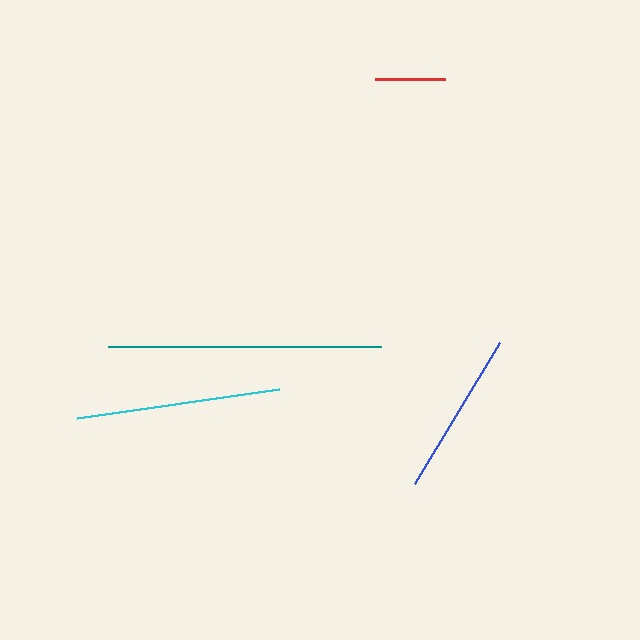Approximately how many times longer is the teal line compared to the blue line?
The teal line is approximately 1.7 times the length of the blue line.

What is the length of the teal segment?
The teal segment is approximately 274 pixels long.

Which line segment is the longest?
The teal line is the longest at approximately 274 pixels.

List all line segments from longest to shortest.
From longest to shortest: teal, cyan, blue, red.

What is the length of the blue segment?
The blue segment is approximately 164 pixels long.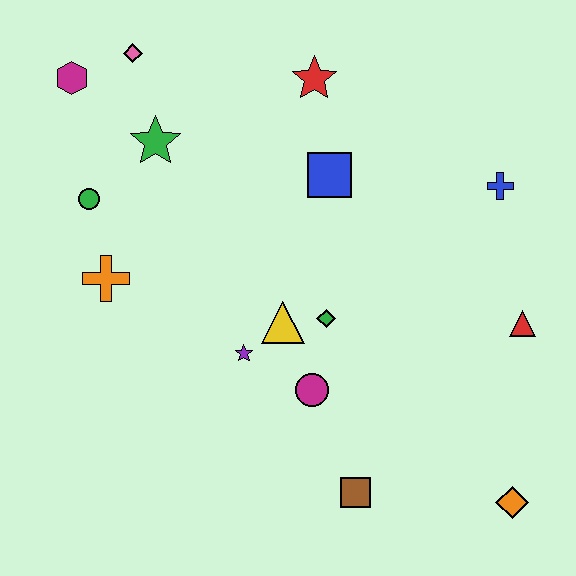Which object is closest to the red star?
The blue square is closest to the red star.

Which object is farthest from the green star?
The orange diamond is farthest from the green star.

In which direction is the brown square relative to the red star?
The brown square is below the red star.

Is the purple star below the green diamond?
Yes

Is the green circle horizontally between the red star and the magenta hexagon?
Yes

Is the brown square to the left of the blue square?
No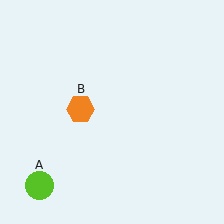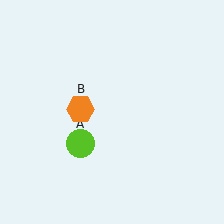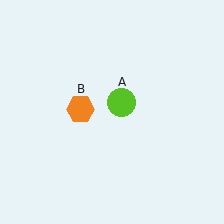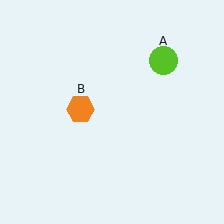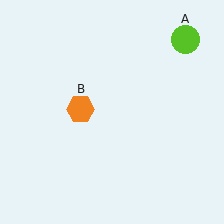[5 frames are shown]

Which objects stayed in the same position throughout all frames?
Orange hexagon (object B) remained stationary.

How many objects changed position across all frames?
1 object changed position: lime circle (object A).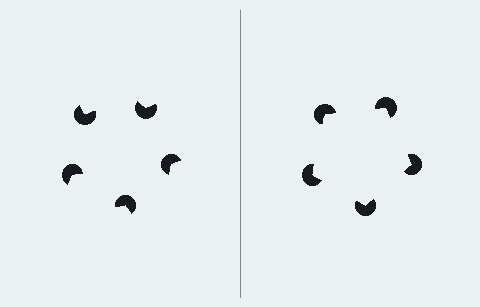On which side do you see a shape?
An illusory pentagon appears on the right side. On the left side the wedge cuts are rotated, so no coherent shape forms.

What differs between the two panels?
The pac-man discs are positioned identically on both sides; only the wedge orientations differ. On the right they align to a pentagon; on the left they are misaligned.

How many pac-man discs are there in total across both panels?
10 — 5 on each side.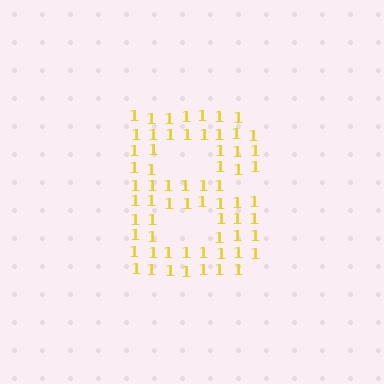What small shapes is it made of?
It is made of small digit 1's.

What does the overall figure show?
The overall figure shows the letter B.